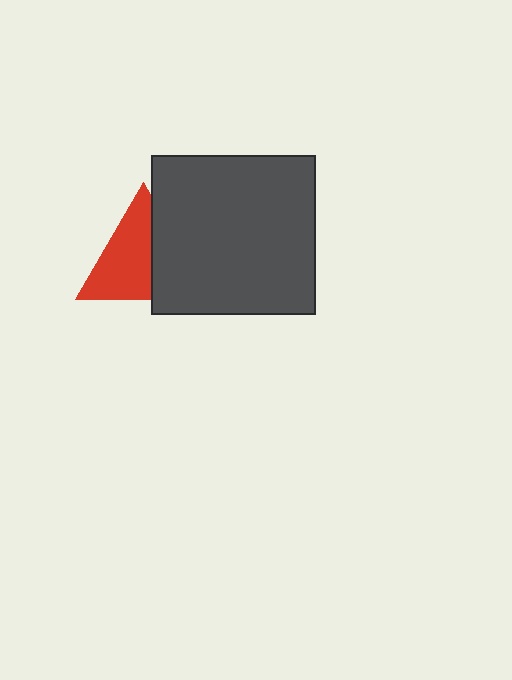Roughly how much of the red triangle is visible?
About half of it is visible (roughly 61%).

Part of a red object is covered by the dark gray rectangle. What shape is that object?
It is a triangle.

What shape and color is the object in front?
The object in front is a dark gray rectangle.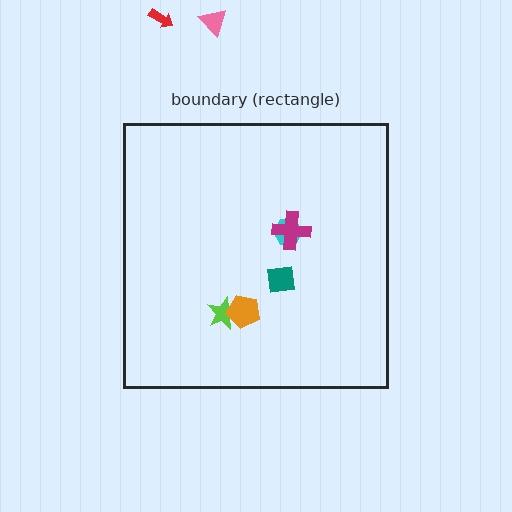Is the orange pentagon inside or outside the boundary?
Inside.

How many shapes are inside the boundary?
5 inside, 2 outside.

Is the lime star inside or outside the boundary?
Inside.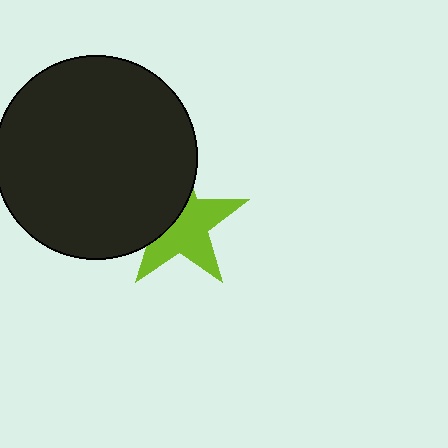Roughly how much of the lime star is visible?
About half of it is visible (roughly 60%).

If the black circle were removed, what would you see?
You would see the complete lime star.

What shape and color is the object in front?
The object in front is a black circle.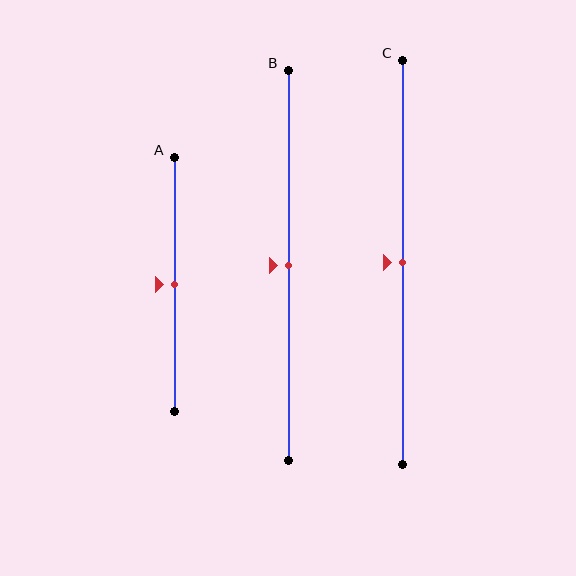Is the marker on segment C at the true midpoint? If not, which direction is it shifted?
Yes, the marker on segment C is at the true midpoint.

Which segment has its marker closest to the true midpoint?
Segment A has its marker closest to the true midpoint.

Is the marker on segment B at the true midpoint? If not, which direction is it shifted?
Yes, the marker on segment B is at the true midpoint.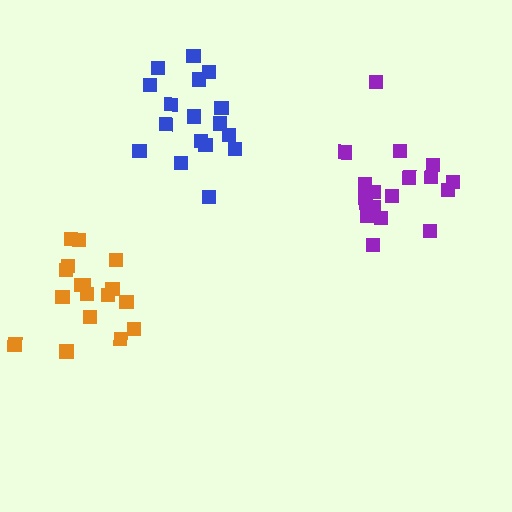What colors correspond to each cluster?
The clusters are colored: purple, blue, orange.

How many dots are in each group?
Group 1: 18 dots, Group 2: 17 dots, Group 3: 17 dots (52 total).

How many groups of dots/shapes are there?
There are 3 groups.